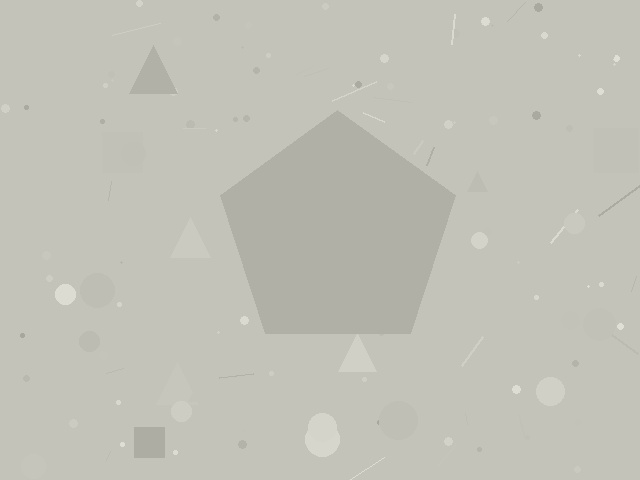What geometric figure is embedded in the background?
A pentagon is embedded in the background.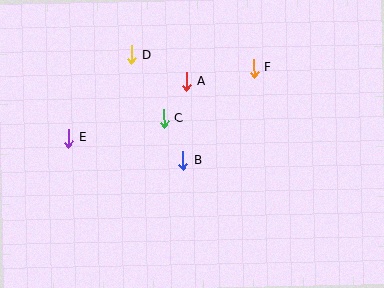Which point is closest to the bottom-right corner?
Point B is closest to the bottom-right corner.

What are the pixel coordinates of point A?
Point A is at (186, 81).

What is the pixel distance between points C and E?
The distance between C and E is 98 pixels.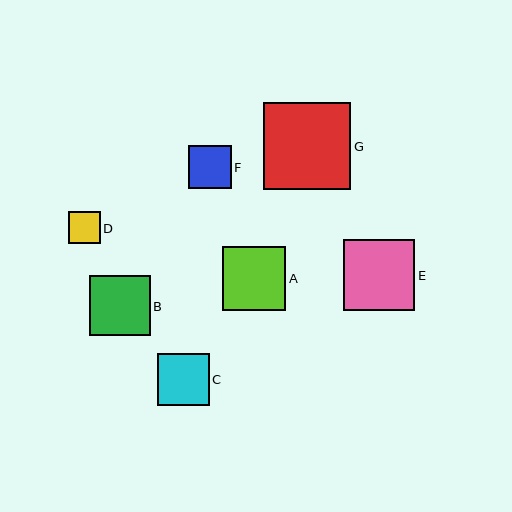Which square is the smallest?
Square D is the smallest with a size of approximately 32 pixels.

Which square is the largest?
Square G is the largest with a size of approximately 87 pixels.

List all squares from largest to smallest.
From largest to smallest: G, E, A, B, C, F, D.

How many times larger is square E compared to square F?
Square E is approximately 1.7 times the size of square F.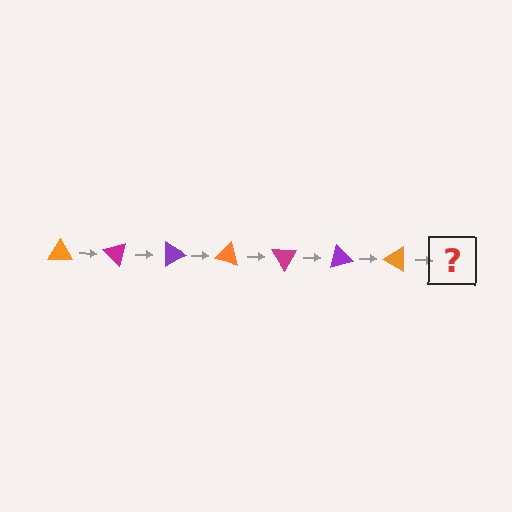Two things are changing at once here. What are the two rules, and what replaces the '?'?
The two rules are that it rotates 45 degrees each step and the color cycles through orange, magenta, and purple. The '?' should be a magenta triangle, rotated 315 degrees from the start.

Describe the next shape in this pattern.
It should be a magenta triangle, rotated 315 degrees from the start.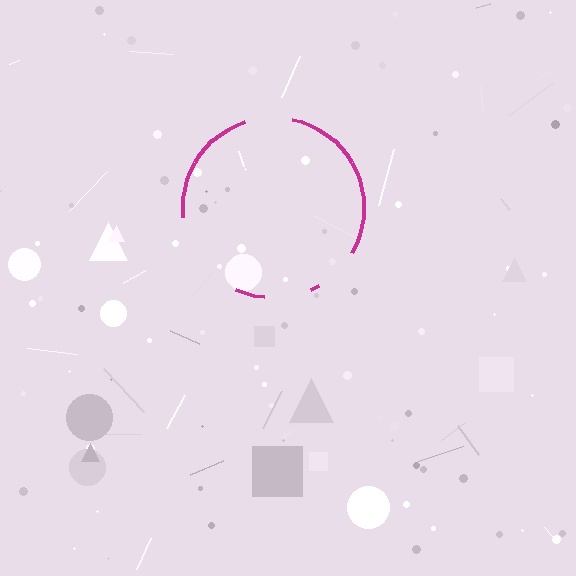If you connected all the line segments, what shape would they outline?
They would outline a circle.